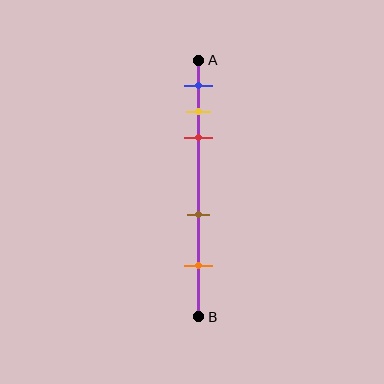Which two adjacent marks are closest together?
The yellow and red marks are the closest adjacent pair.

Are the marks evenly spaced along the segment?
No, the marks are not evenly spaced.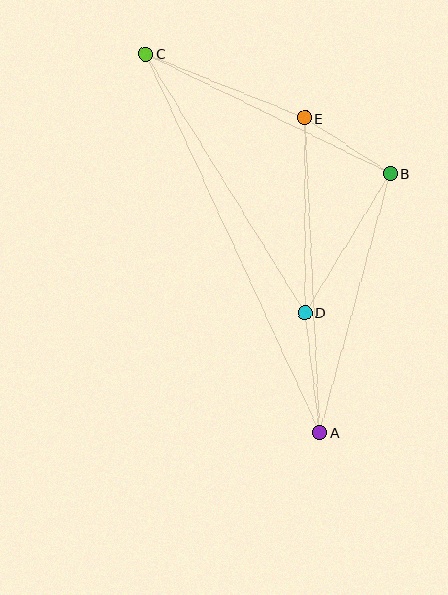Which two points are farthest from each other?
Points A and C are farthest from each other.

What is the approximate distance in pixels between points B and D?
The distance between B and D is approximately 163 pixels.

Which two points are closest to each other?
Points B and E are closest to each other.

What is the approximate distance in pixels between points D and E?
The distance between D and E is approximately 195 pixels.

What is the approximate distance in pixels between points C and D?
The distance between C and D is approximately 304 pixels.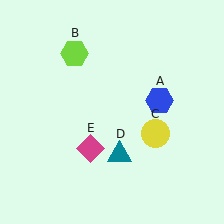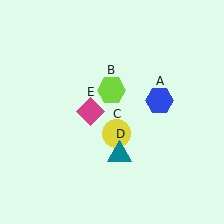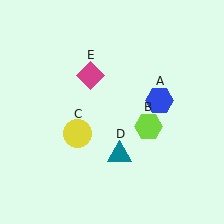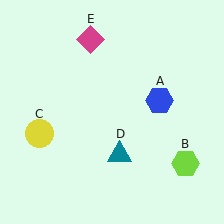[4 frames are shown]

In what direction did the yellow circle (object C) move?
The yellow circle (object C) moved left.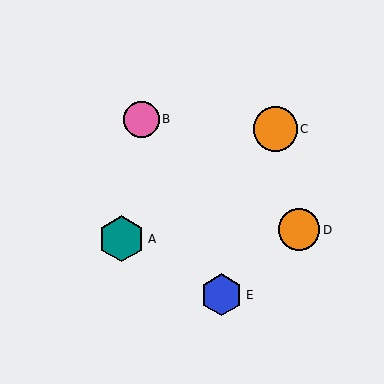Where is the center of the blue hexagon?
The center of the blue hexagon is at (222, 295).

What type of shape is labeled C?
Shape C is an orange circle.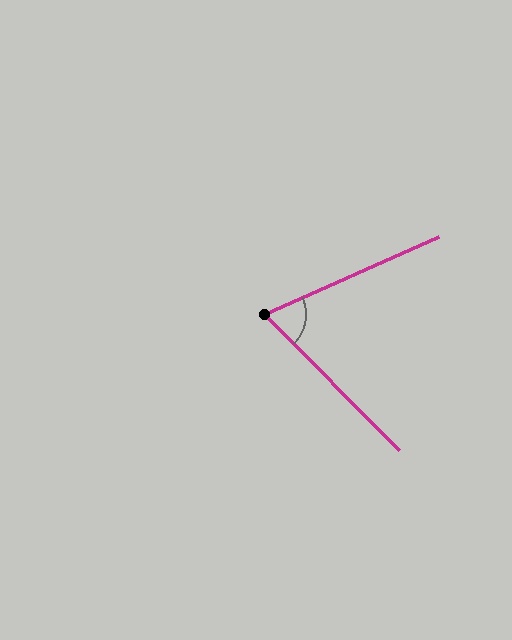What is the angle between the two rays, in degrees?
Approximately 70 degrees.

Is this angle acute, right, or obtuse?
It is acute.